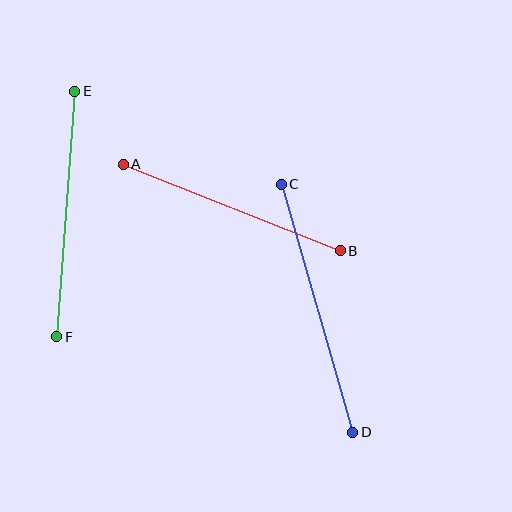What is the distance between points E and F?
The distance is approximately 246 pixels.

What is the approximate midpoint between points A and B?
The midpoint is at approximately (232, 207) pixels.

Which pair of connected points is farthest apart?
Points C and D are farthest apart.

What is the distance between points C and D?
The distance is approximately 258 pixels.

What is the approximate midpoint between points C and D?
The midpoint is at approximately (317, 308) pixels.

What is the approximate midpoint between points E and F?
The midpoint is at approximately (66, 214) pixels.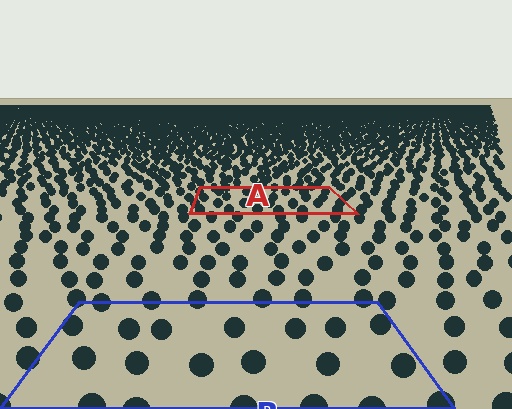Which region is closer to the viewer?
Region B is closer. The texture elements there are larger and more spread out.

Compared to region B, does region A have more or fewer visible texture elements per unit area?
Region A has more texture elements per unit area — they are packed more densely because it is farther away.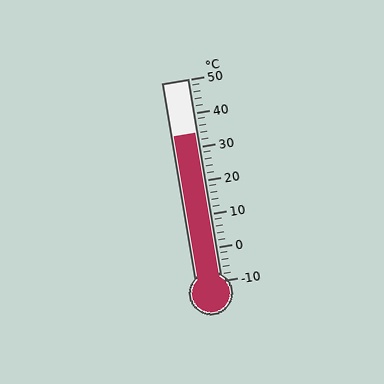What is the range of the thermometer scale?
The thermometer scale ranges from -10°C to 50°C.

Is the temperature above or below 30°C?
The temperature is above 30°C.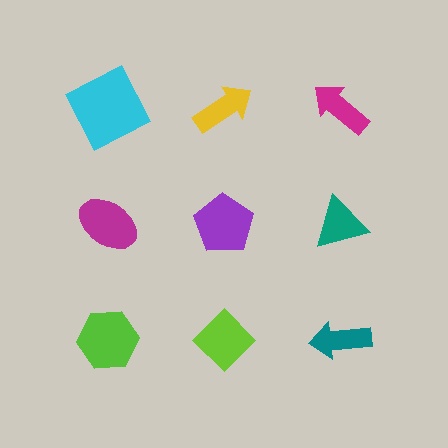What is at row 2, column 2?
A purple pentagon.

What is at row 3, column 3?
A teal arrow.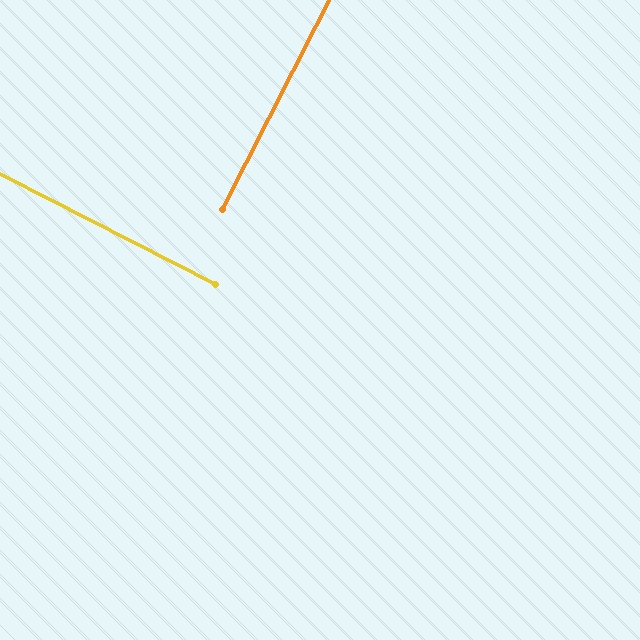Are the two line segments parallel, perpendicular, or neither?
Perpendicular — they meet at approximately 90°.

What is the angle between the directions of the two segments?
Approximately 90 degrees.